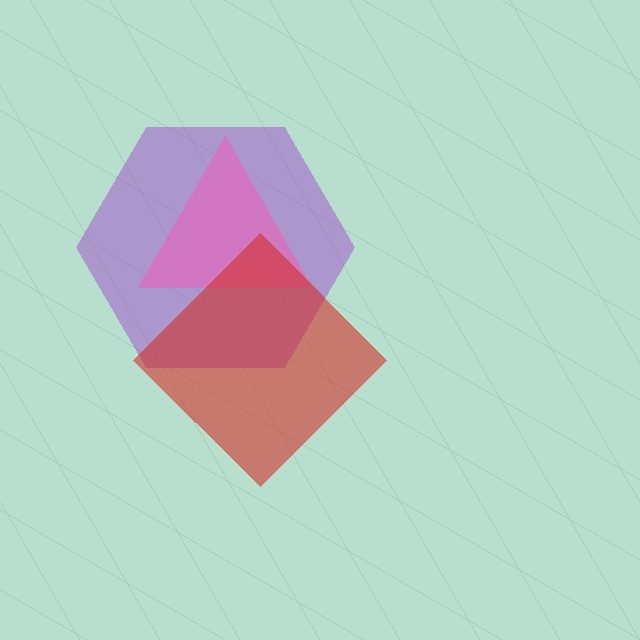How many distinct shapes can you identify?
There are 3 distinct shapes: a purple hexagon, a pink triangle, a red diamond.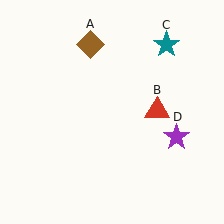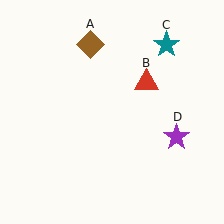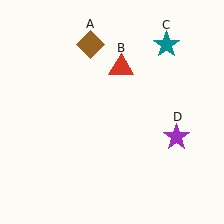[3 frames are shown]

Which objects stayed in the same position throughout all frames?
Brown diamond (object A) and teal star (object C) and purple star (object D) remained stationary.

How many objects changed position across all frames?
1 object changed position: red triangle (object B).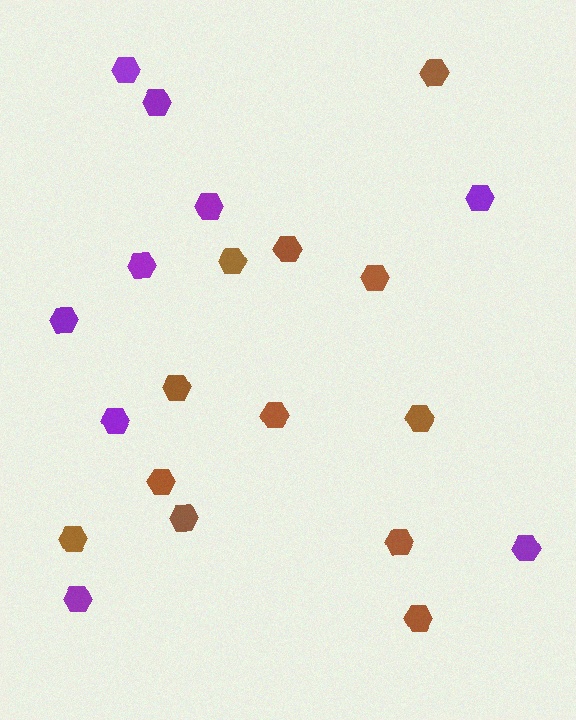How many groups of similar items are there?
There are 2 groups: one group of purple hexagons (9) and one group of brown hexagons (12).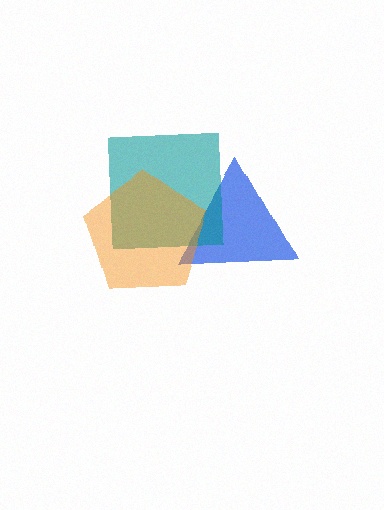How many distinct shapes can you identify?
There are 3 distinct shapes: a blue triangle, a teal square, an orange pentagon.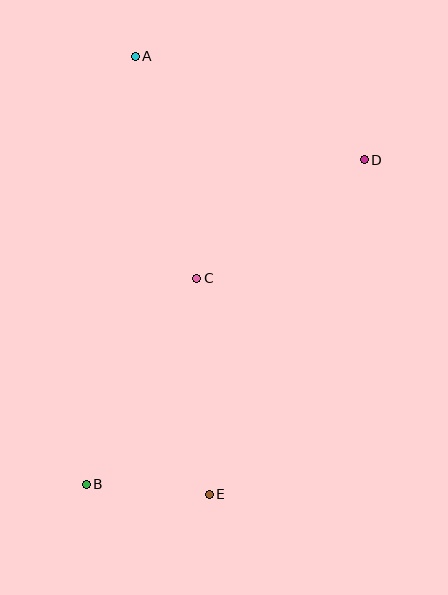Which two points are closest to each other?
Points B and E are closest to each other.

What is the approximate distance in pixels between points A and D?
The distance between A and D is approximately 251 pixels.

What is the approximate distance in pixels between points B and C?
The distance between B and C is approximately 234 pixels.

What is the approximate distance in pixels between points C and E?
The distance between C and E is approximately 217 pixels.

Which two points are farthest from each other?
Points A and E are farthest from each other.